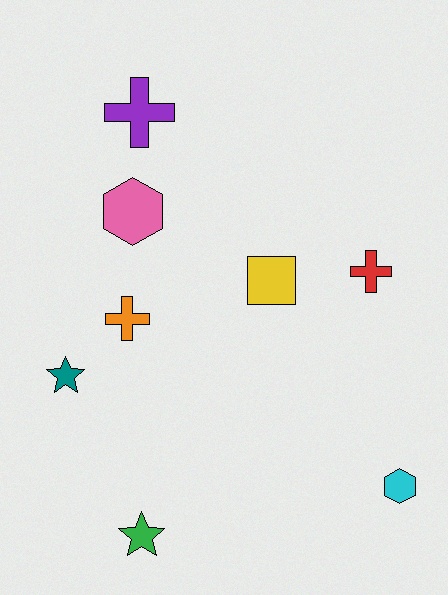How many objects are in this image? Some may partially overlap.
There are 8 objects.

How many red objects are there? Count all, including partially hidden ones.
There is 1 red object.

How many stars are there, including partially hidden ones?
There are 2 stars.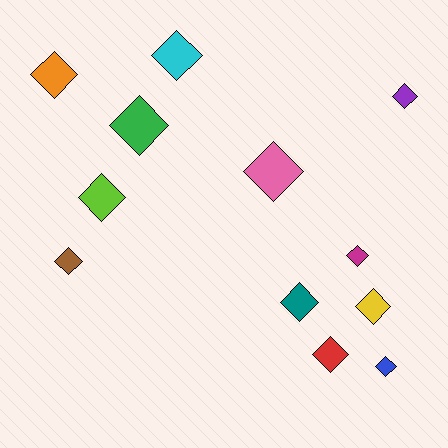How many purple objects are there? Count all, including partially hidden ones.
There is 1 purple object.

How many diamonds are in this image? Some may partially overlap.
There are 12 diamonds.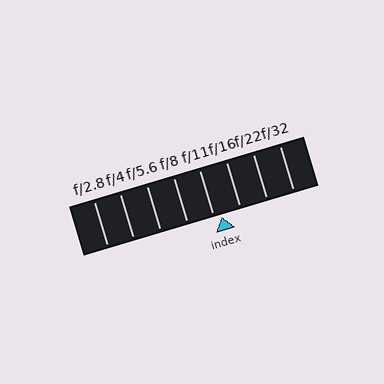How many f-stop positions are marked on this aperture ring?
There are 8 f-stop positions marked.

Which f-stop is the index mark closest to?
The index mark is closest to f/11.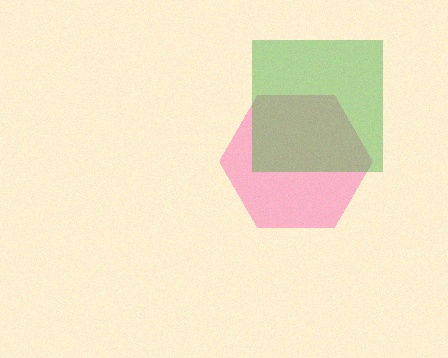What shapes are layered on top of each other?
The layered shapes are: a pink hexagon, a green square.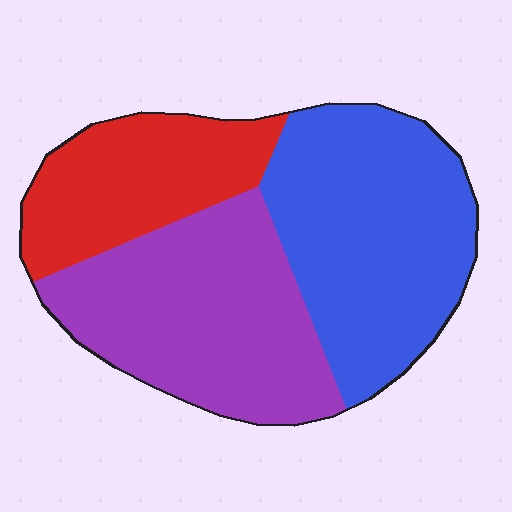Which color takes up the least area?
Red, at roughly 25%.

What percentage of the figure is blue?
Blue takes up about two fifths (2/5) of the figure.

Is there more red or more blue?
Blue.